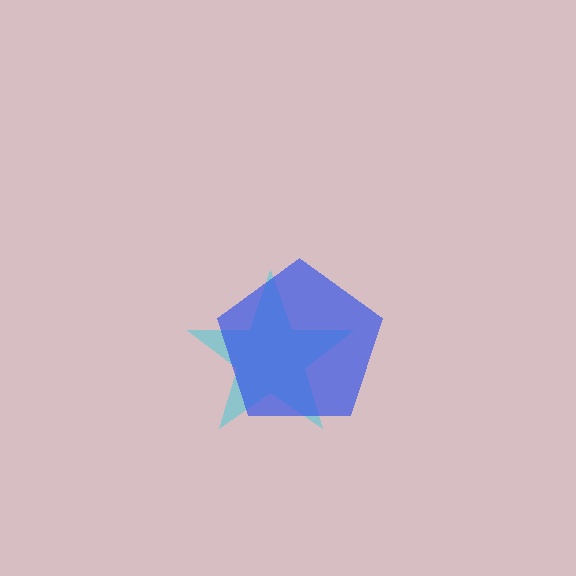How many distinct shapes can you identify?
There are 2 distinct shapes: a cyan star, a blue pentagon.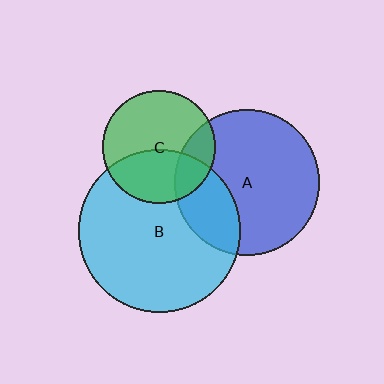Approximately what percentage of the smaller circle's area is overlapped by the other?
Approximately 20%.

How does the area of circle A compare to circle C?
Approximately 1.7 times.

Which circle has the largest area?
Circle B (cyan).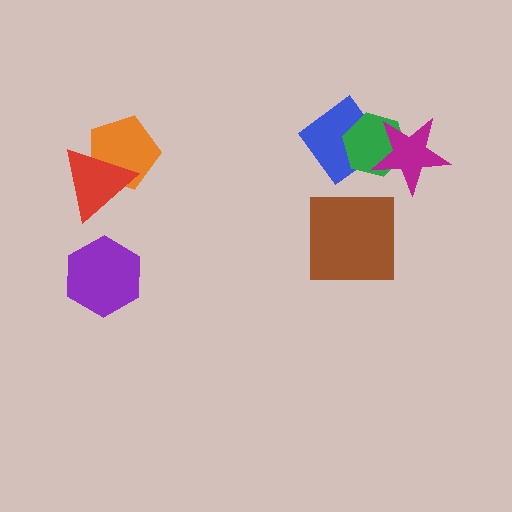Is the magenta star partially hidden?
No, no other shape covers it.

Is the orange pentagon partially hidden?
Yes, it is partially covered by another shape.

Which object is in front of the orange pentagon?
The red triangle is in front of the orange pentagon.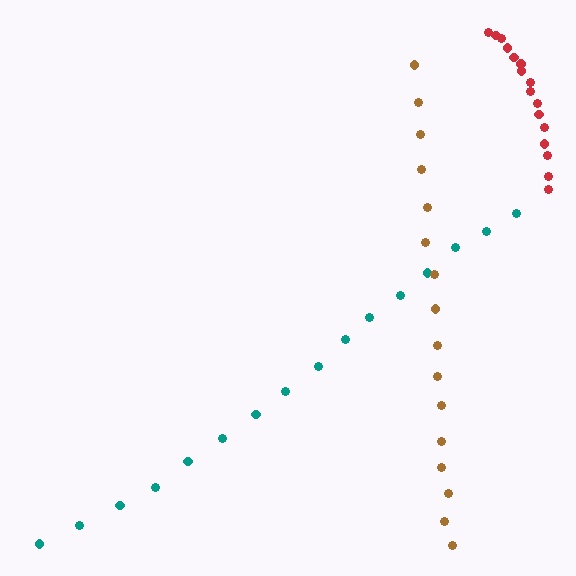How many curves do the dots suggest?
There are 3 distinct paths.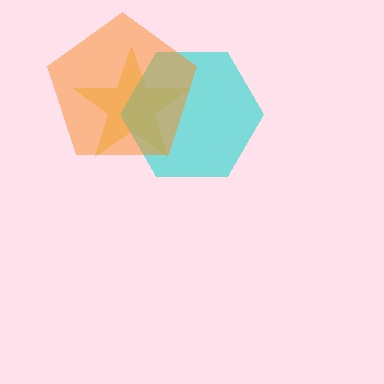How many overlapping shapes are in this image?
There are 3 overlapping shapes in the image.